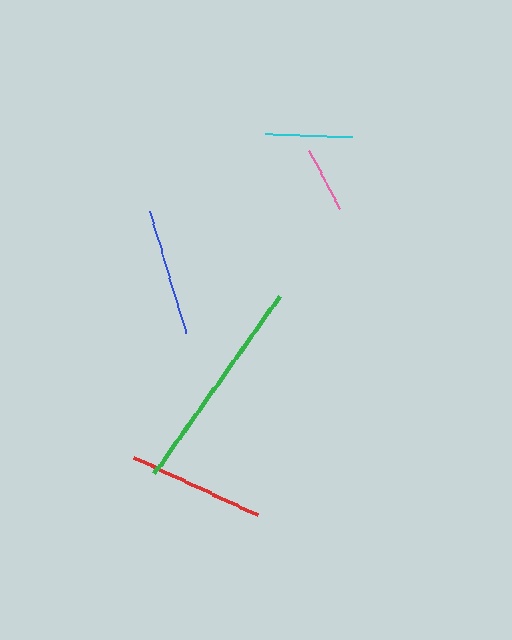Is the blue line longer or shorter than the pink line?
The blue line is longer than the pink line.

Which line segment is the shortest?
The pink line is the shortest at approximately 65 pixels.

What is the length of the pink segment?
The pink segment is approximately 65 pixels long.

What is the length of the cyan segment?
The cyan segment is approximately 87 pixels long.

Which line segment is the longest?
The green line is the longest at approximately 218 pixels.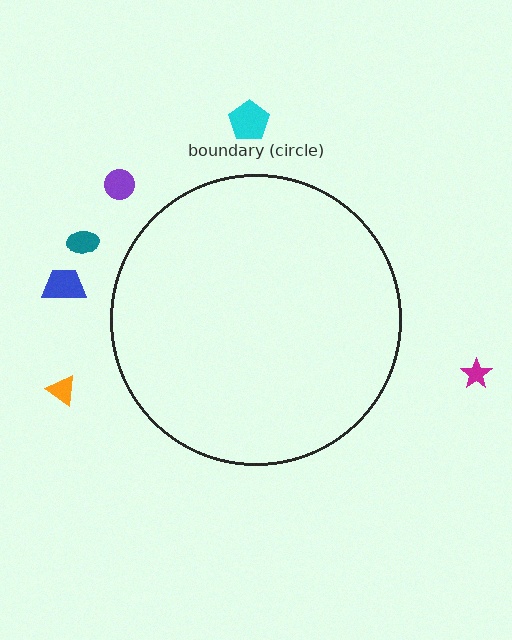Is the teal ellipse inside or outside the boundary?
Outside.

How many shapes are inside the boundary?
0 inside, 6 outside.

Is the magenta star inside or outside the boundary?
Outside.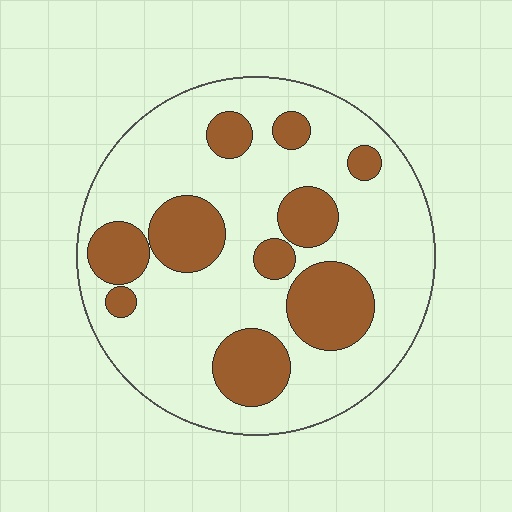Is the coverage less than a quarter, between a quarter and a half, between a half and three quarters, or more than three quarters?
Between a quarter and a half.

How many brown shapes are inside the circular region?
10.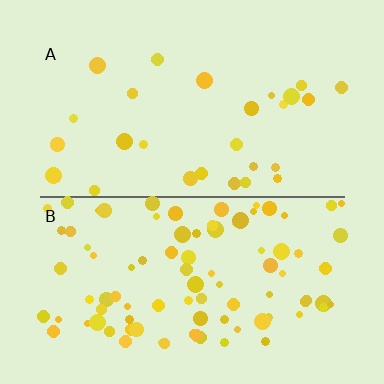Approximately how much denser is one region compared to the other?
Approximately 3.3× — region B over region A.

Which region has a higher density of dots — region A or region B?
B (the bottom).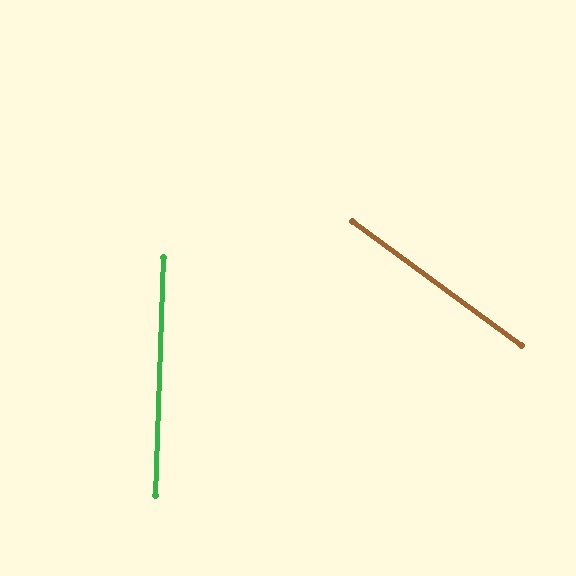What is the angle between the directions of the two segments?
Approximately 56 degrees.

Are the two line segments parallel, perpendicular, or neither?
Neither parallel nor perpendicular — they differ by about 56°.